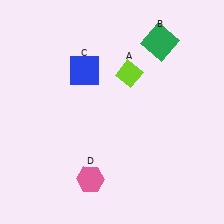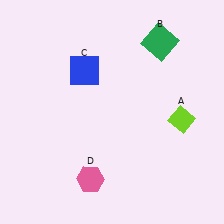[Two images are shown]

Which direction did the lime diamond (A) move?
The lime diamond (A) moved right.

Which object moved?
The lime diamond (A) moved right.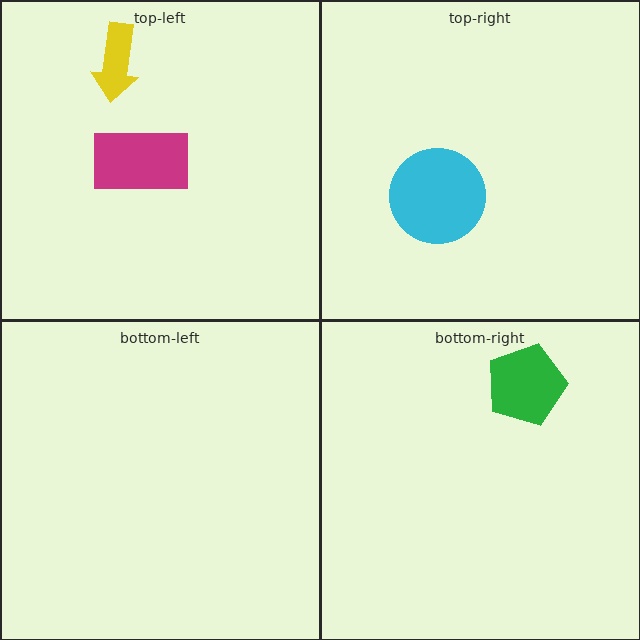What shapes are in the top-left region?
The yellow arrow, the magenta rectangle.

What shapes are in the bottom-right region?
The green pentagon.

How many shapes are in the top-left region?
2.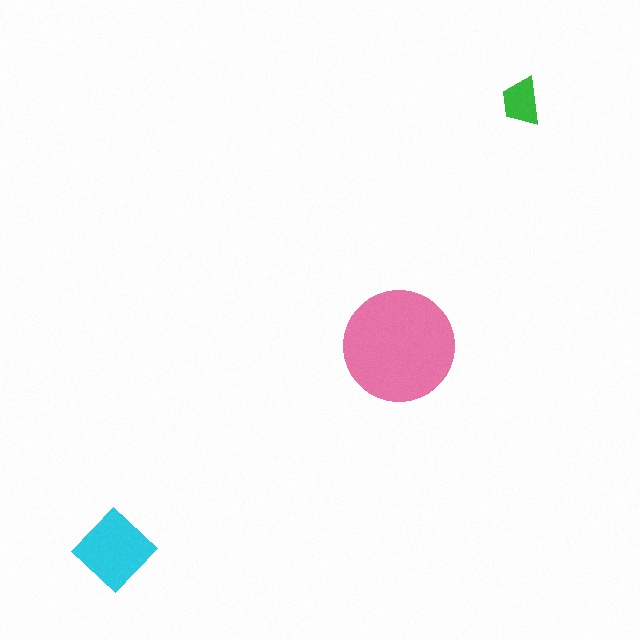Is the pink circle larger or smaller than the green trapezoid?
Larger.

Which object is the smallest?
The green trapezoid.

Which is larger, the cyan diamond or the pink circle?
The pink circle.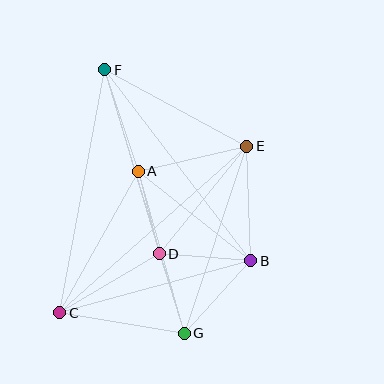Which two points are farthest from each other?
Points F and G are farthest from each other.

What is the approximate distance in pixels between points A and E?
The distance between A and E is approximately 111 pixels.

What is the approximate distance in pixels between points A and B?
The distance between A and B is approximately 144 pixels.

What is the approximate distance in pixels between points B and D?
The distance between B and D is approximately 92 pixels.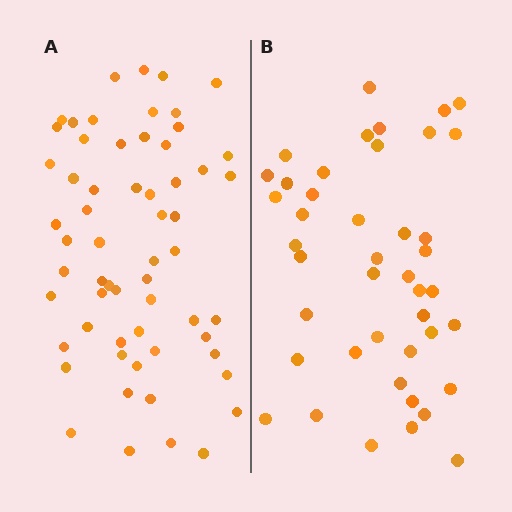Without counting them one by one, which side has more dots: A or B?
Region A (the left region) has more dots.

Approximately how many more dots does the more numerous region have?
Region A has approximately 15 more dots than region B.